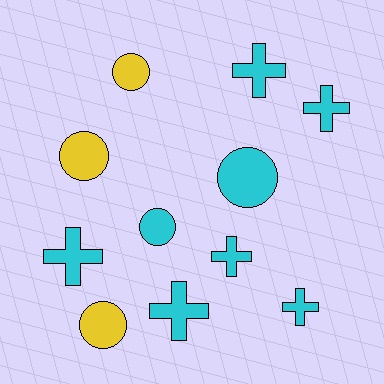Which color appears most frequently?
Cyan, with 8 objects.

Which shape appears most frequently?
Cross, with 6 objects.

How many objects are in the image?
There are 11 objects.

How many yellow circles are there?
There are 3 yellow circles.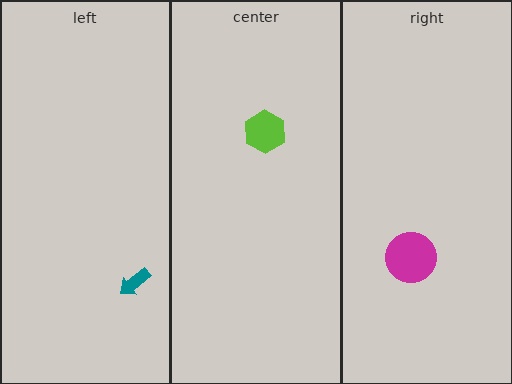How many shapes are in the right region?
1.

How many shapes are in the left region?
1.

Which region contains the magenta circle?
The right region.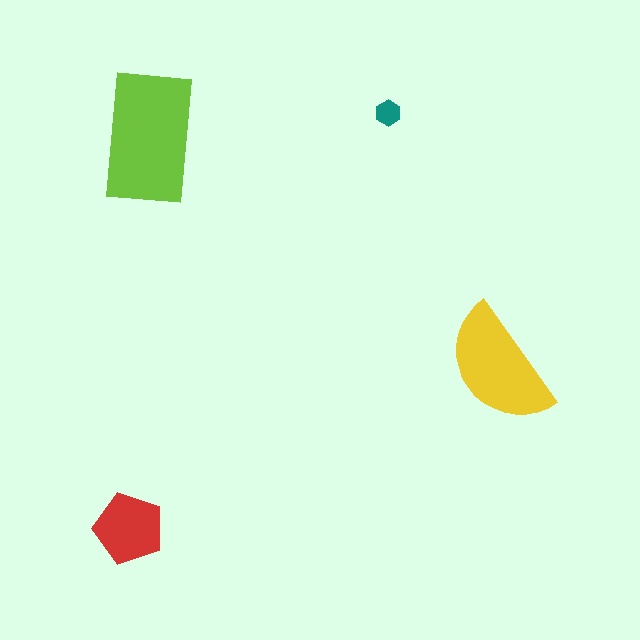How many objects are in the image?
There are 4 objects in the image.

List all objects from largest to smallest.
The lime rectangle, the yellow semicircle, the red pentagon, the teal hexagon.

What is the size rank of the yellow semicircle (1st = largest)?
2nd.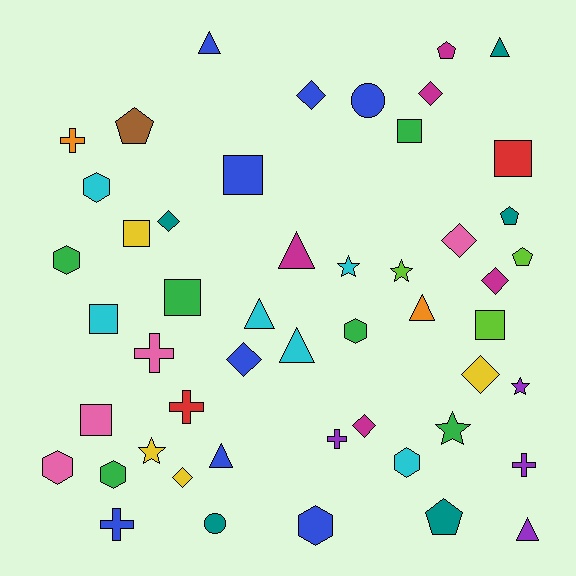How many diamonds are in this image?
There are 9 diamonds.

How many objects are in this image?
There are 50 objects.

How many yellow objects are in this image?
There are 4 yellow objects.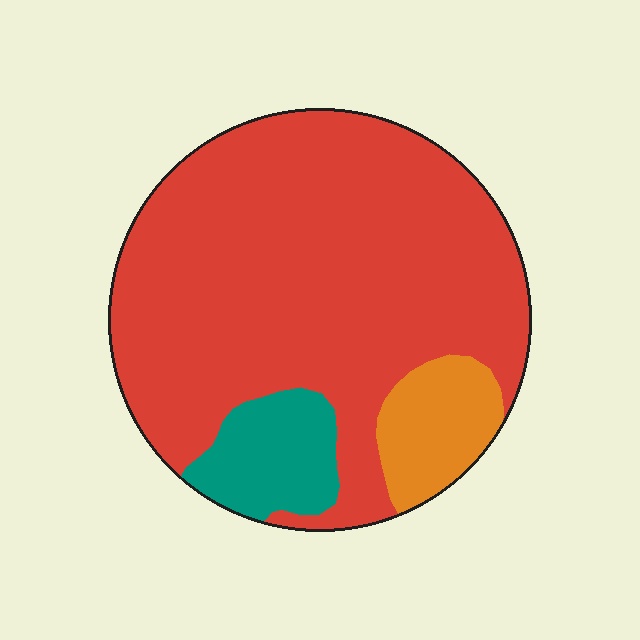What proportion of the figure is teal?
Teal takes up about one tenth (1/10) of the figure.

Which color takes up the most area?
Red, at roughly 80%.